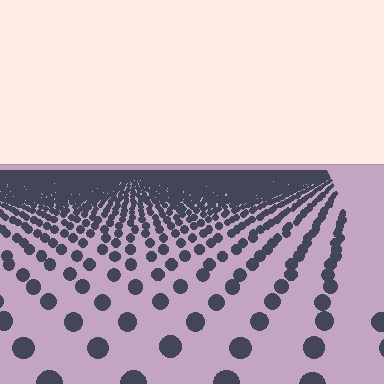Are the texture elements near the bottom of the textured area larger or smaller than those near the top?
Larger. Near the bottom, elements are closer to the viewer and appear at a bigger on-screen size.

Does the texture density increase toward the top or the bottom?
Density increases toward the top.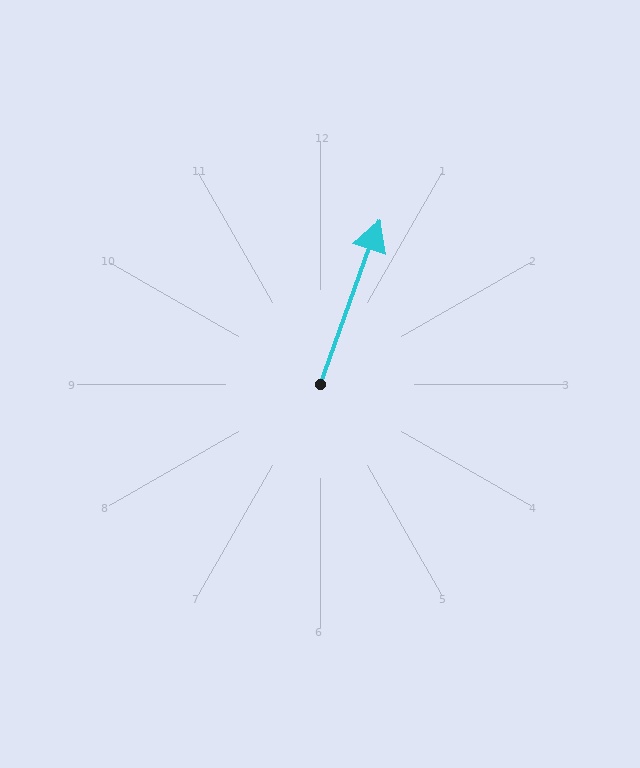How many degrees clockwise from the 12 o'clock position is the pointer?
Approximately 20 degrees.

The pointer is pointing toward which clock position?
Roughly 1 o'clock.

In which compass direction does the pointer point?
North.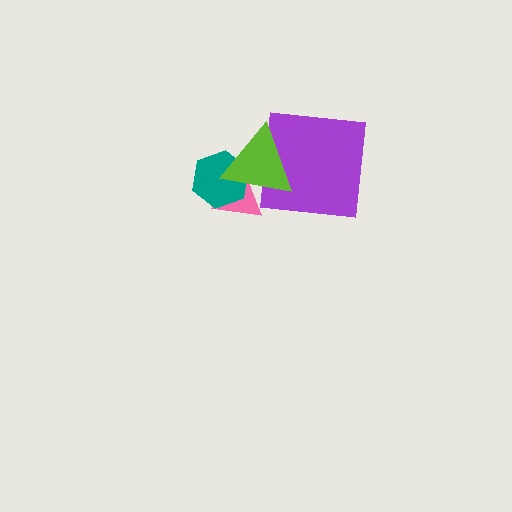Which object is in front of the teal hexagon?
The lime triangle is in front of the teal hexagon.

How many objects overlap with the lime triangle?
3 objects overlap with the lime triangle.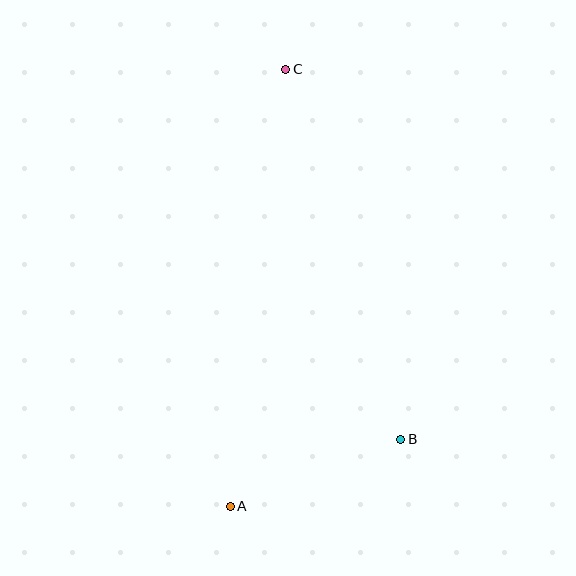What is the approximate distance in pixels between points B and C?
The distance between B and C is approximately 387 pixels.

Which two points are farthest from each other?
Points A and C are farthest from each other.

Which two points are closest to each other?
Points A and B are closest to each other.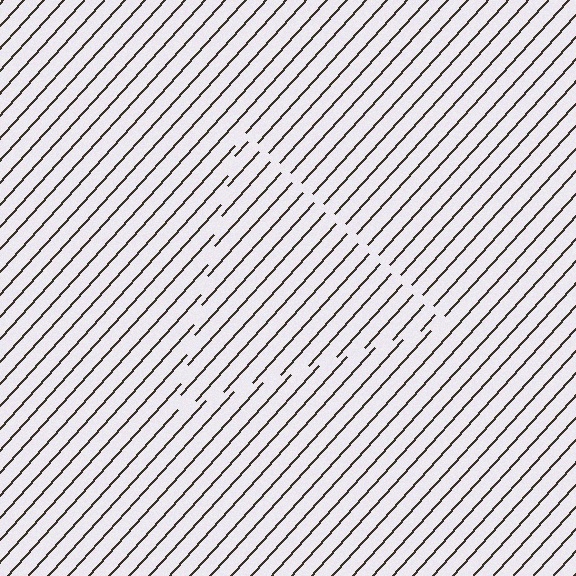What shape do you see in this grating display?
An illusory triangle. The interior of the shape contains the same grating, shifted by half a period — the contour is defined by the phase discontinuity where line-ends from the inner and outer gratings abut.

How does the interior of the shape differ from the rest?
The interior of the shape contains the same grating, shifted by half a period — the contour is defined by the phase discontinuity where line-ends from the inner and outer gratings abut.